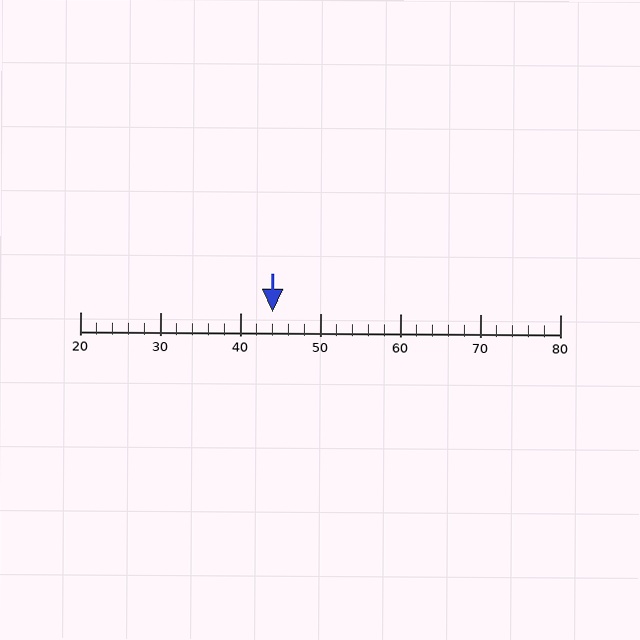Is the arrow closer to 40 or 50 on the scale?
The arrow is closer to 40.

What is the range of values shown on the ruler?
The ruler shows values from 20 to 80.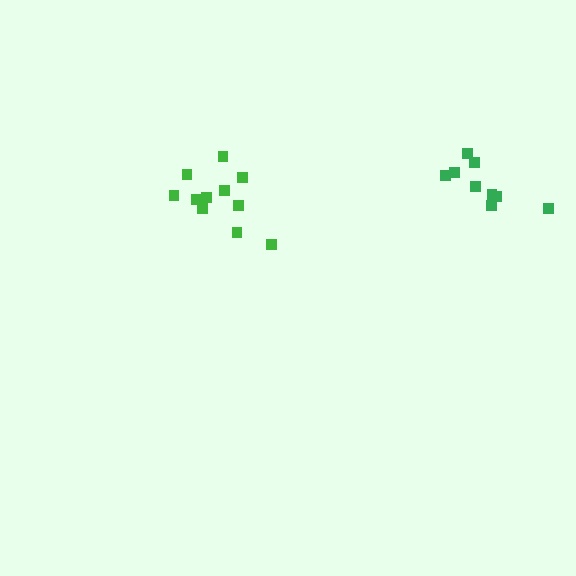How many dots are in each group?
Group 1: 11 dots, Group 2: 9 dots (20 total).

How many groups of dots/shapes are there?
There are 2 groups.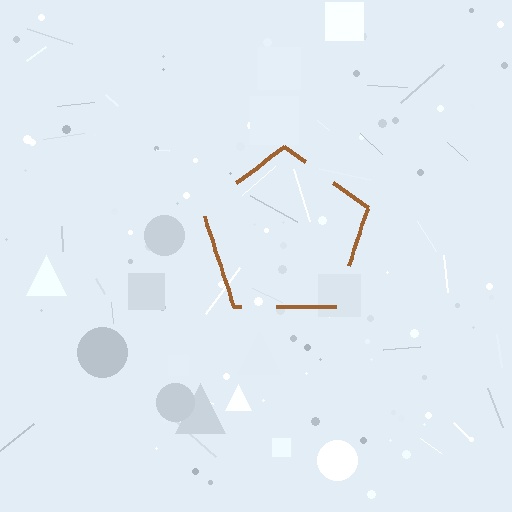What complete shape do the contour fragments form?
The contour fragments form a pentagon.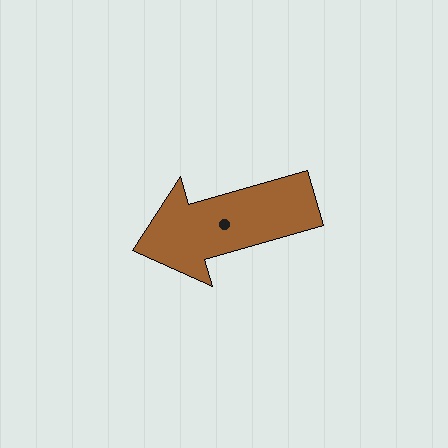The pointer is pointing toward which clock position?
Roughly 8 o'clock.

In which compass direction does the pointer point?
West.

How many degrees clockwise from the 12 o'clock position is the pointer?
Approximately 254 degrees.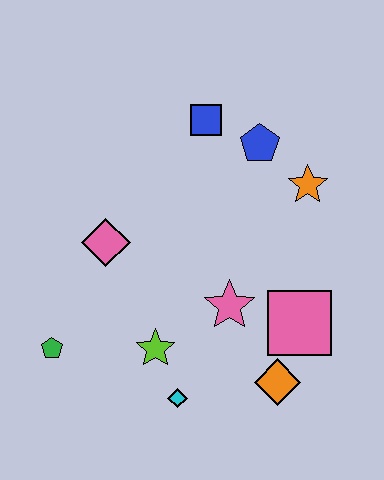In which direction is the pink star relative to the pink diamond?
The pink star is to the right of the pink diamond.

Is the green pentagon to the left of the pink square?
Yes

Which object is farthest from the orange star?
The green pentagon is farthest from the orange star.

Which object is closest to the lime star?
The cyan diamond is closest to the lime star.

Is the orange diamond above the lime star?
No